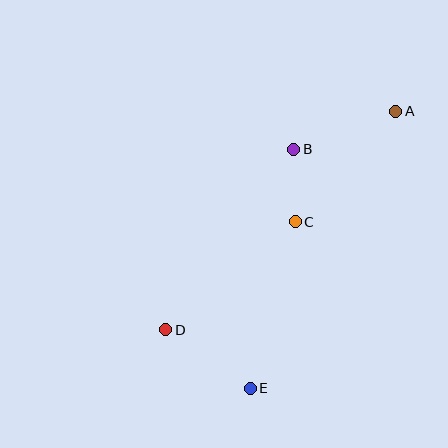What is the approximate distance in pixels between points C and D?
The distance between C and D is approximately 169 pixels.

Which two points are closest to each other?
Points B and C are closest to each other.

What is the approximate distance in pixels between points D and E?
The distance between D and E is approximately 103 pixels.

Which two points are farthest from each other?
Points A and D are farthest from each other.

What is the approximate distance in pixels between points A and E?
The distance between A and E is approximately 313 pixels.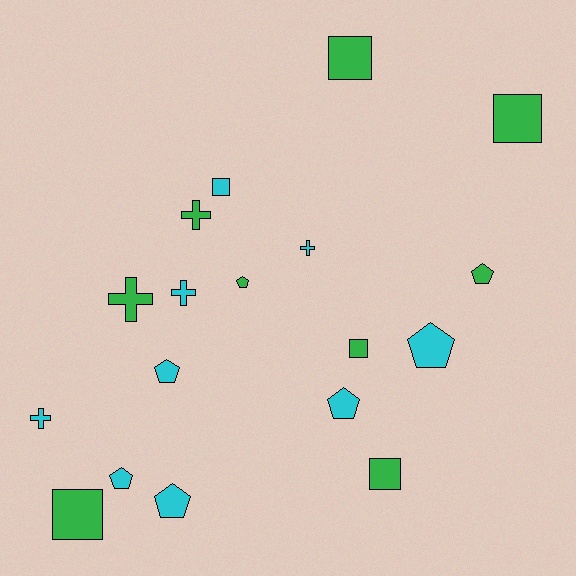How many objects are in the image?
There are 18 objects.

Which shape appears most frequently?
Pentagon, with 7 objects.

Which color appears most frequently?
Green, with 9 objects.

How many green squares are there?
There are 5 green squares.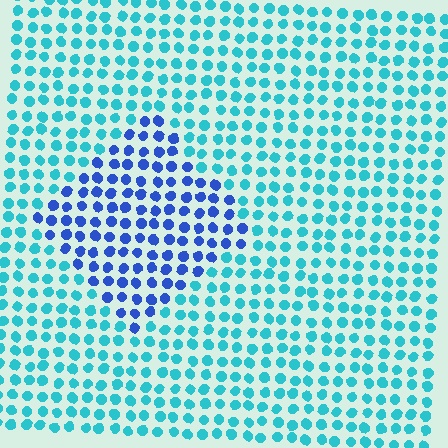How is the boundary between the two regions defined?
The boundary is defined purely by a slight shift in hue (about 43 degrees). Spacing, size, and orientation are identical on both sides.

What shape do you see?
I see a diamond.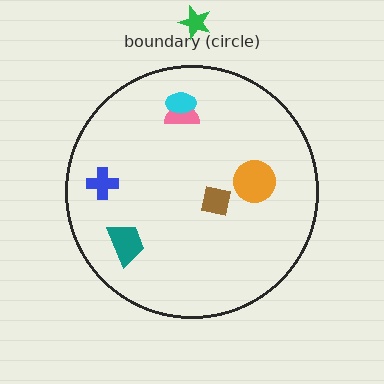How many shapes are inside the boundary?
6 inside, 1 outside.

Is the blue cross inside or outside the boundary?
Inside.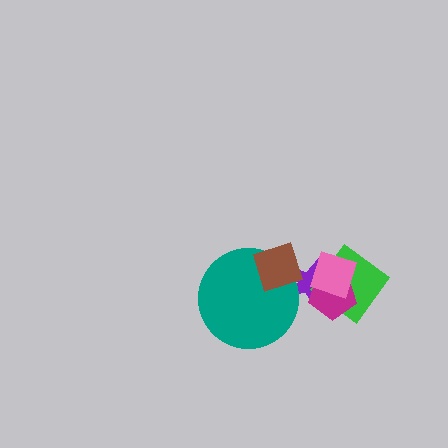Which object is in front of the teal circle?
The brown diamond is in front of the teal circle.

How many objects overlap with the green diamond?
3 objects overlap with the green diamond.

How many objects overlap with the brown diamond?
2 objects overlap with the brown diamond.